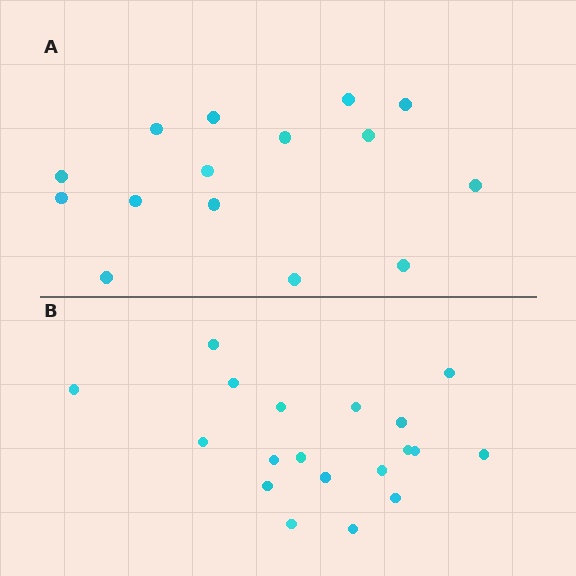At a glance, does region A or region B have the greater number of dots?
Region B (the bottom region) has more dots.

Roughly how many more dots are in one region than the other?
Region B has about 4 more dots than region A.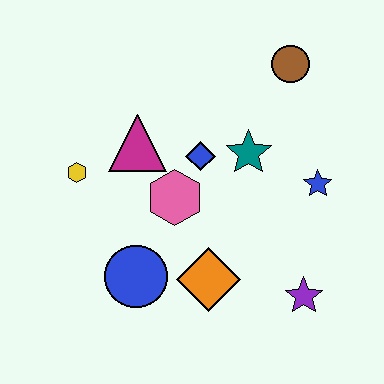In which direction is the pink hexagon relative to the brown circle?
The pink hexagon is below the brown circle.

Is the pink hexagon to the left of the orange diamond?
Yes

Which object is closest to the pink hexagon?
The blue diamond is closest to the pink hexagon.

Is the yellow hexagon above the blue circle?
Yes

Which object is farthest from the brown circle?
The blue circle is farthest from the brown circle.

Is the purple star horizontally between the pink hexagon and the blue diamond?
No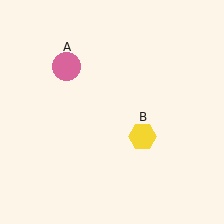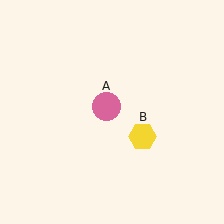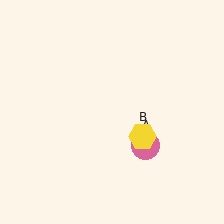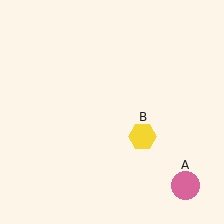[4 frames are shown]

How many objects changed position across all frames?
1 object changed position: pink circle (object A).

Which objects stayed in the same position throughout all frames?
Yellow hexagon (object B) remained stationary.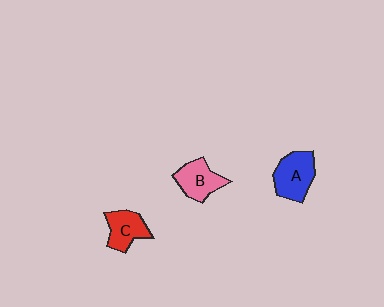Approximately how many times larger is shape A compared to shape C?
Approximately 1.3 times.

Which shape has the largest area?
Shape A (blue).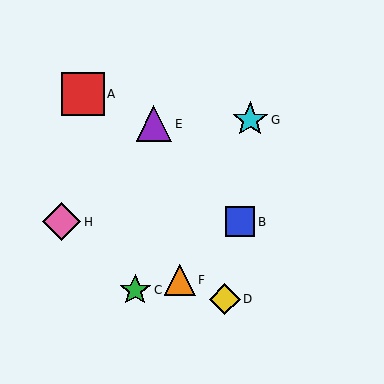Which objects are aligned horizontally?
Objects B, H are aligned horizontally.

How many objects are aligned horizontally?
2 objects (B, H) are aligned horizontally.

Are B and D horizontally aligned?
No, B is at y≈222 and D is at y≈299.